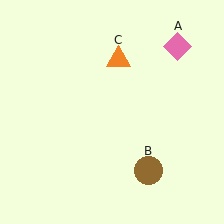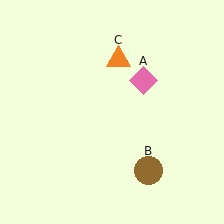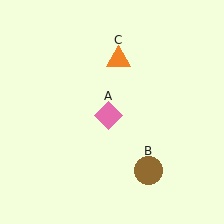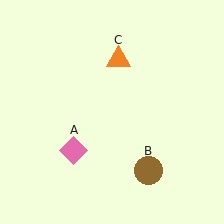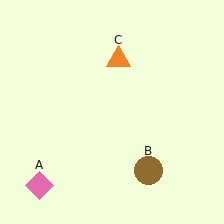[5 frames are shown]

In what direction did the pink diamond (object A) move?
The pink diamond (object A) moved down and to the left.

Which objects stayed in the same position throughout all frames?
Brown circle (object B) and orange triangle (object C) remained stationary.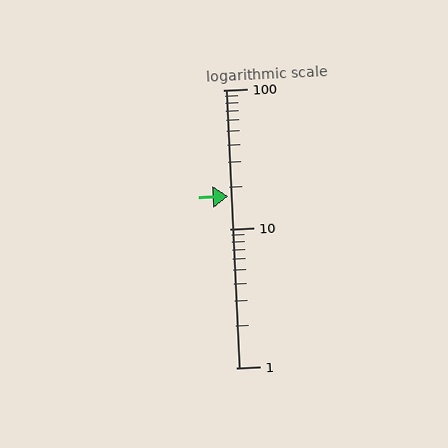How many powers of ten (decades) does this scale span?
The scale spans 2 decades, from 1 to 100.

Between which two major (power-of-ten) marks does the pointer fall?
The pointer is between 10 and 100.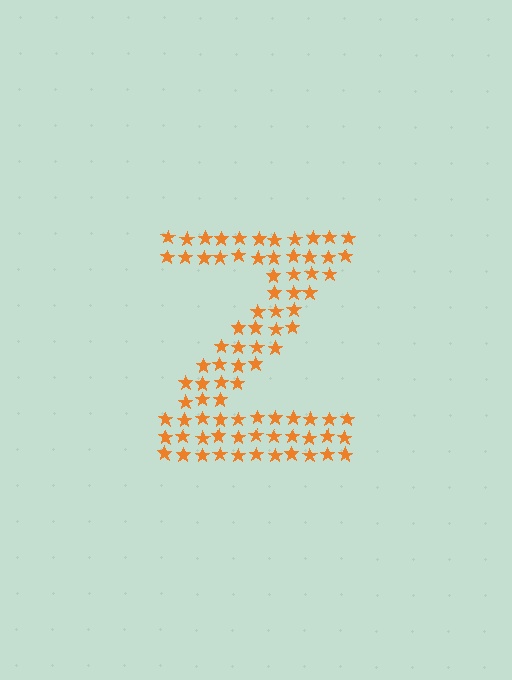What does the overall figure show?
The overall figure shows the letter Z.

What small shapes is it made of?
It is made of small stars.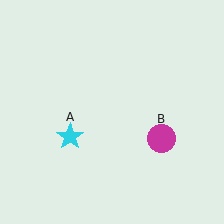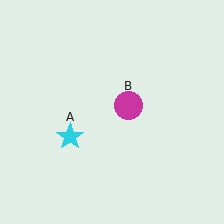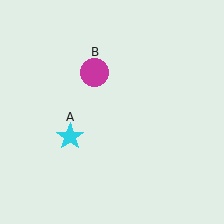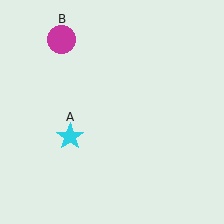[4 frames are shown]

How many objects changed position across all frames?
1 object changed position: magenta circle (object B).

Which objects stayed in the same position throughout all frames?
Cyan star (object A) remained stationary.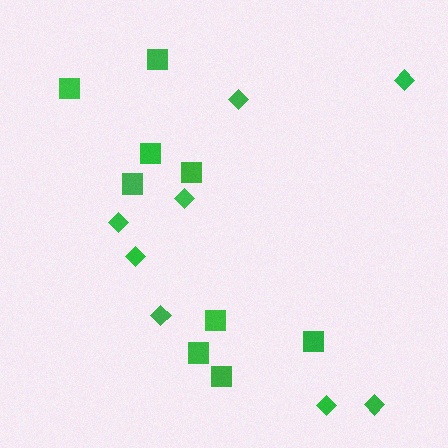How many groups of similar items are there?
There are 2 groups: one group of diamonds (8) and one group of squares (9).